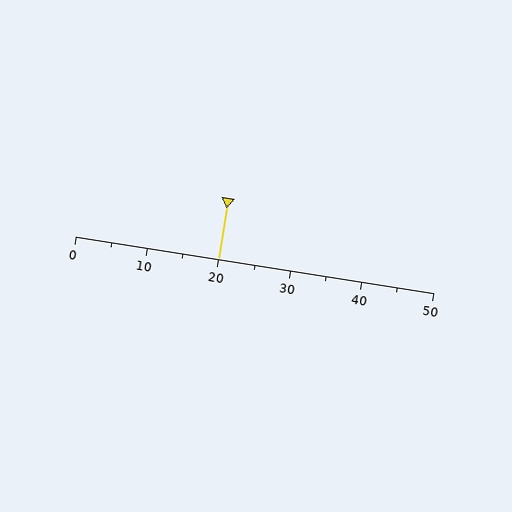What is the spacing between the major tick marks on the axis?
The major ticks are spaced 10 apart.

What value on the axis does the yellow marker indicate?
The marker indicates approximately 20.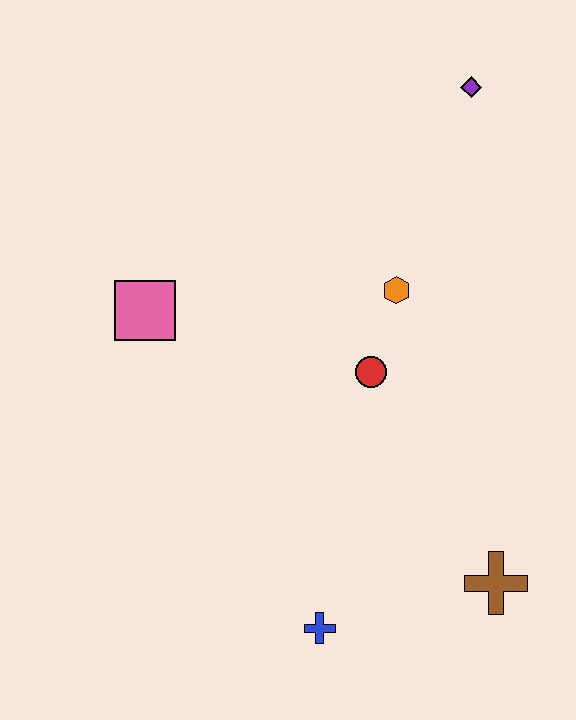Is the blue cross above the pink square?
No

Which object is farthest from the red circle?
The purple diamond is farthest from the red circle.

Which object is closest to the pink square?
The red circle is closest to the pink square.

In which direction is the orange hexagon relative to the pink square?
The orange hexagon is to the right of the pink square.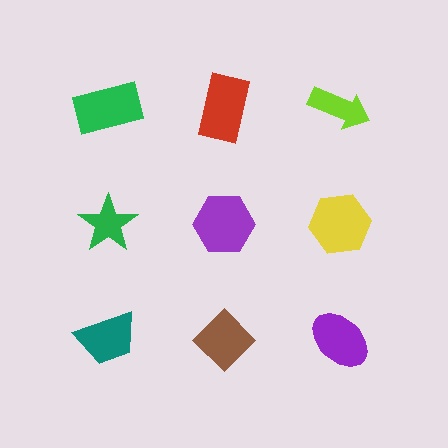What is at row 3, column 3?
A purple ellipse.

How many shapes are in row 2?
3 shapes.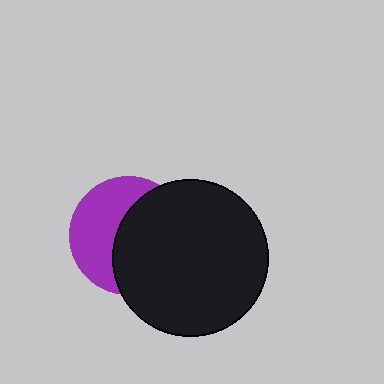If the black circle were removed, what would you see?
You would see the complete purple circle.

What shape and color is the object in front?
The object in front is a black circle.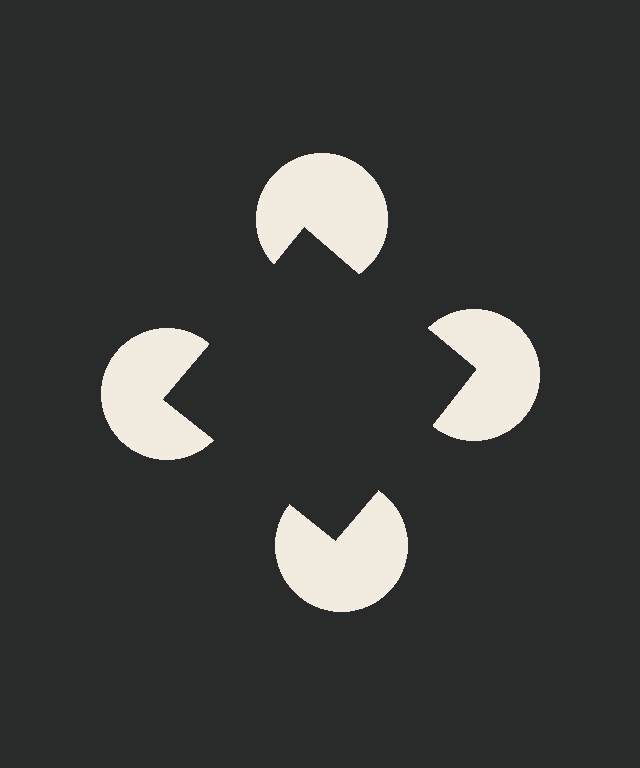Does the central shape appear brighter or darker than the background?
It typically appears slightly darker than the background, even though no actual brightness change is drawn.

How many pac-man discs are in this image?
There are 4 — one at each vertex of the illusory square.